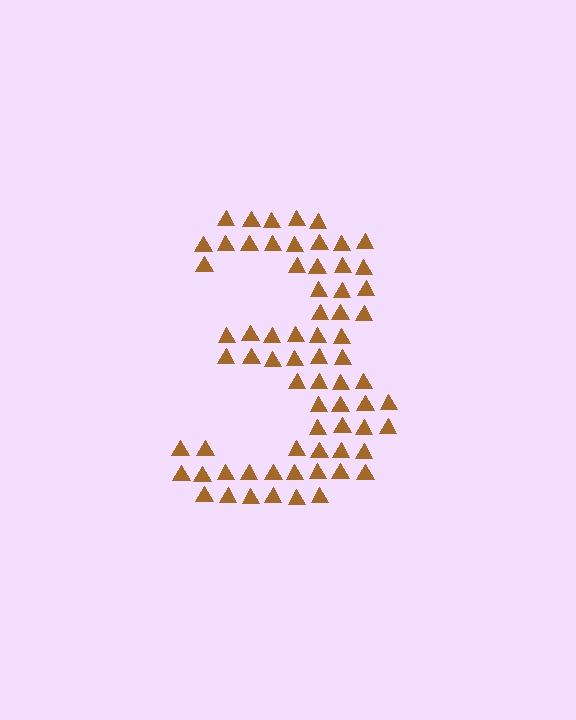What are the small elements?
The small elements are triangles.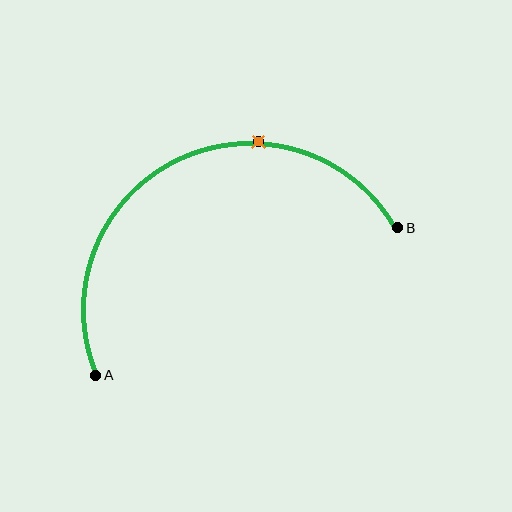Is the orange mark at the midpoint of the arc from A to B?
No. The orange mark lies on the arc but is closer to endpoint B. The arc midpoint would be at the point on the curve equidistant along the arc from both A and B.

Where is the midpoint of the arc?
The arc midpoint is the point on the curve farthest from the straight line joining A and B. It sits above that line.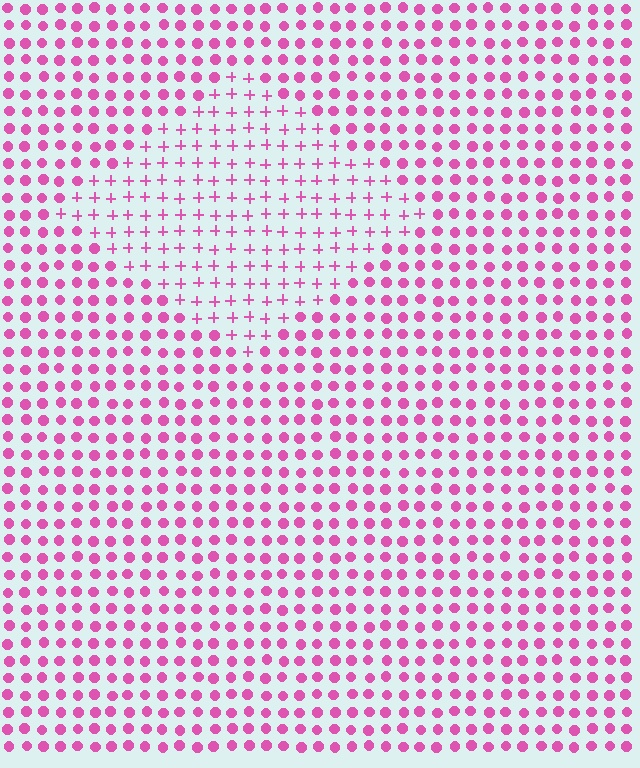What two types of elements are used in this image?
The image uses plus signs inside the diamond region and circles outside it.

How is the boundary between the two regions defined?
The boundary is defined by a change in element shape: plus signs inside vs. circles outside. All elements share the same color and spacing.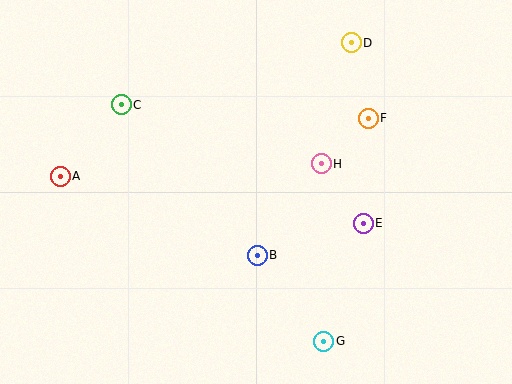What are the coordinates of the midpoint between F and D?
The midpoint between F and D is at (360, 80).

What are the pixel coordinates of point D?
Point D is at (351, 43).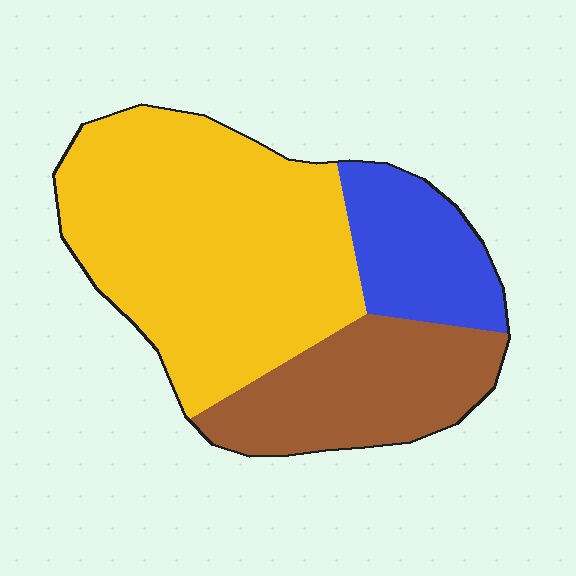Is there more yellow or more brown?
Yellow.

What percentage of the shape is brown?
Brown takes up about one quarter (1/4) of the shape.